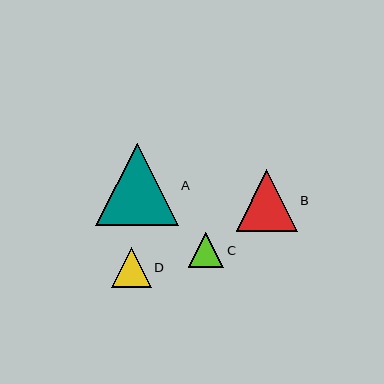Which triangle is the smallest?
Triangle C is the smallest with a size of approximately 35 pixels.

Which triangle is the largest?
Triangle A is the largest with a size of approximately 82 pixels.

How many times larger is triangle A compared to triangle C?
Triangle A is approximately 2.3 times the size of triangle C.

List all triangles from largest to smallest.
From largest to smallest: A, B, D, C.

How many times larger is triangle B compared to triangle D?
Triangle B is approximately 1.5 times the size of triangle D.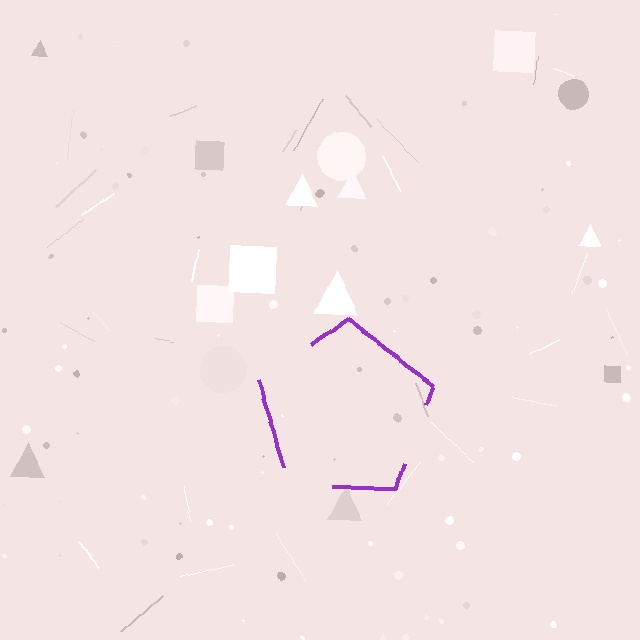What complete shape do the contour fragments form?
The contour fragments form a pentagon.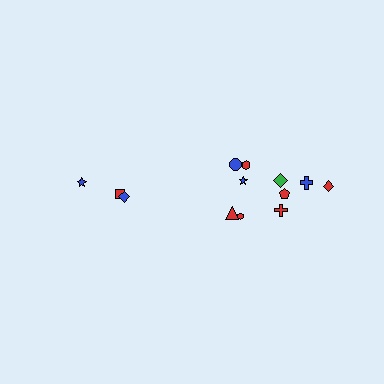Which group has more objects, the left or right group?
The right group.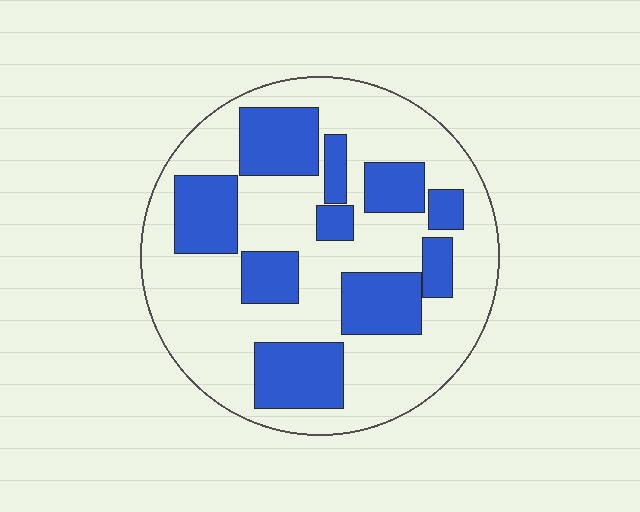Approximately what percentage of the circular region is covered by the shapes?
Approximately 35%.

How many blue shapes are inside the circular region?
10.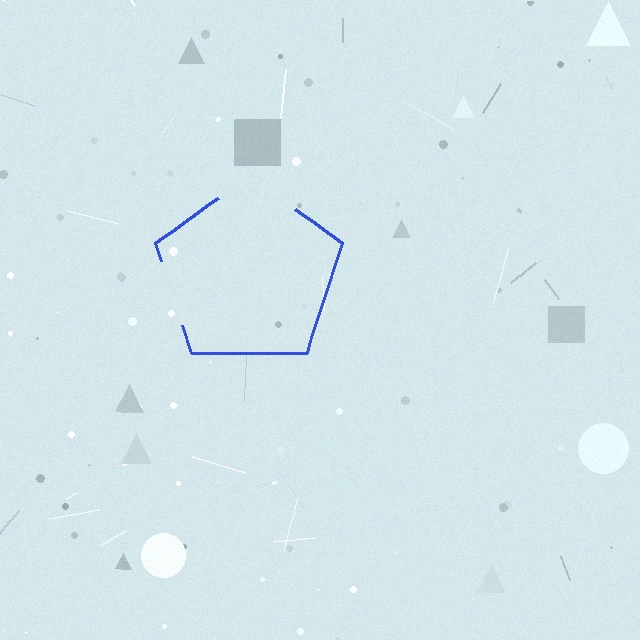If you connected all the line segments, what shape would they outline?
They would outline a pentagon.